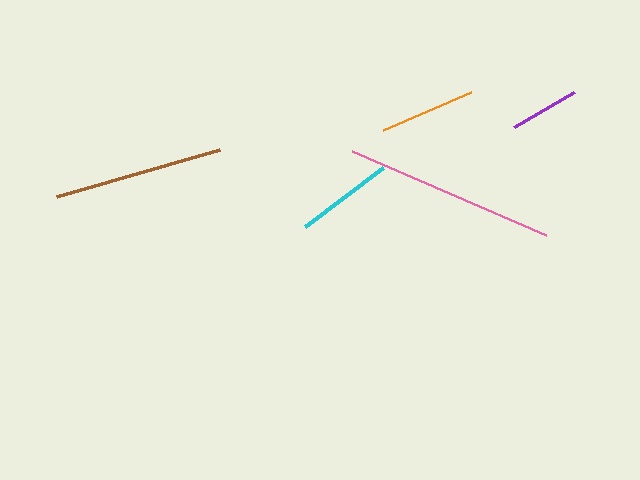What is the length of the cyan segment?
The cyan segment is approximately 98 pixels long.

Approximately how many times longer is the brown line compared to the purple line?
The brown line is approximately 2.4 times the length of the purple line.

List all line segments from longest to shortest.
From longest to shortest: pink, brown, cyan, orange, purple.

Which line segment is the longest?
The pink line is the longest at approximately 211 pixels.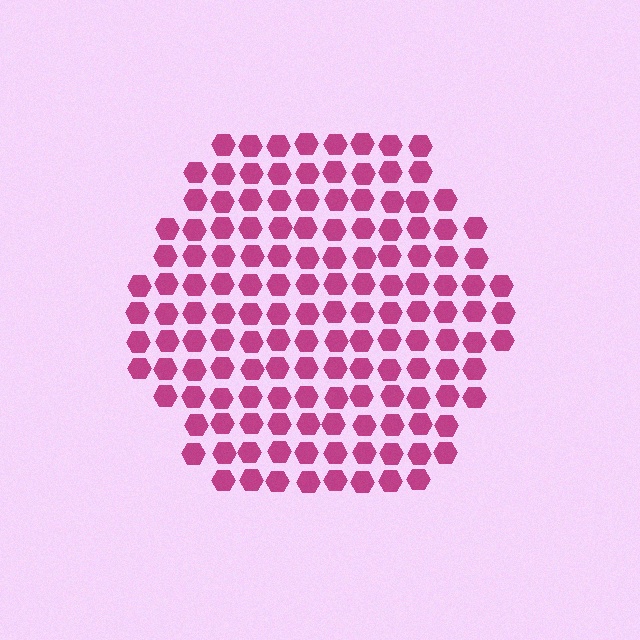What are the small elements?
The small elements are hexagons.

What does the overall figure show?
The overall figure shows a hexagon.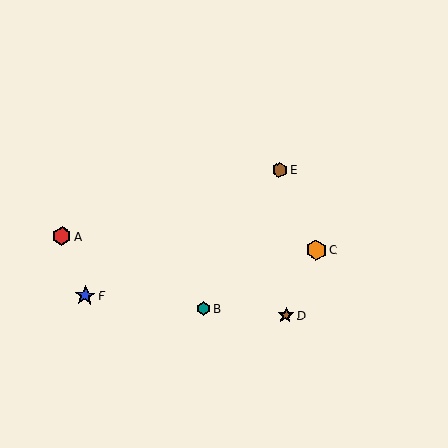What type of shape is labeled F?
Shape F is a blue star.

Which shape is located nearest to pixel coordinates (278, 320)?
The brown star (labeled D) at (286, 315) is nearest to that location.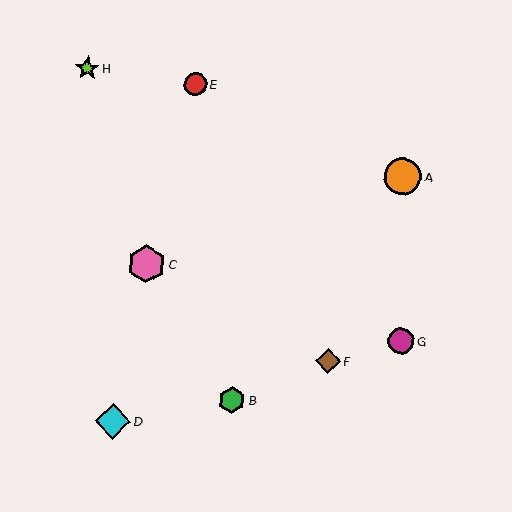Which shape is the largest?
The pink hexagon (labeled C) is the largest.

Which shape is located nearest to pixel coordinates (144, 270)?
The pink hexagon (labeled C) at (146, 264) is nearest to that location.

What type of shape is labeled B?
Shape B is a green hexagon.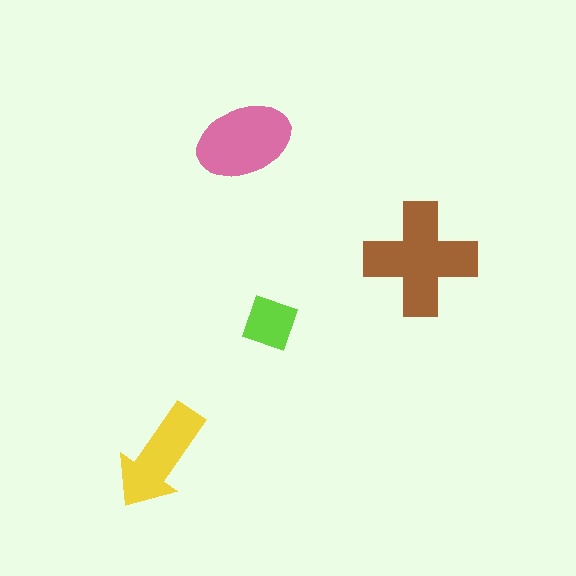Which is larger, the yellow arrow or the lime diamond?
The yellow arrow.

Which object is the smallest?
The lime diamond.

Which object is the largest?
The brown cross.